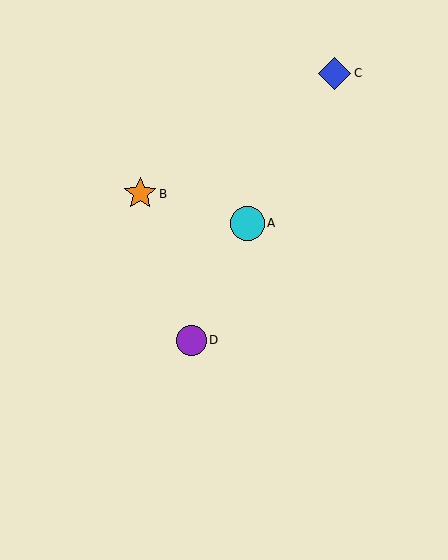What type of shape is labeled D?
Shape D is a purple circle.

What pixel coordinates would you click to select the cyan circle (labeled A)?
Click at (247, 223) to select the cyan circle A.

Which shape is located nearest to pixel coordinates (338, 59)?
The blue diamond (labeled C) at (334, 73) is nearest to that location.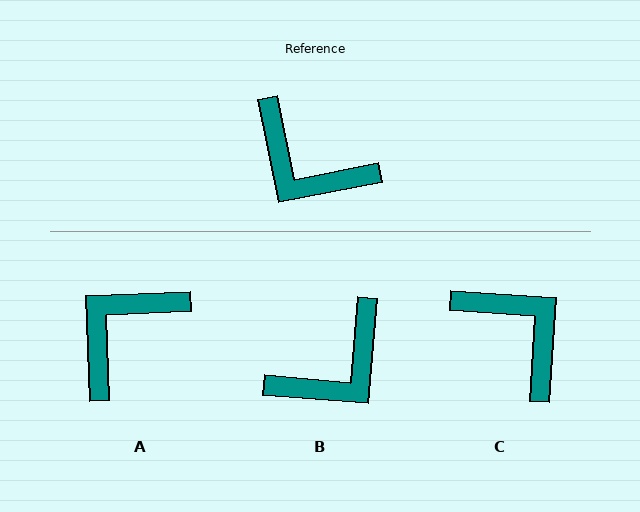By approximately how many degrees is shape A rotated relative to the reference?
Approximately 99 degrees clockwise.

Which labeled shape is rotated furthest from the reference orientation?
C, about 165 degrees away.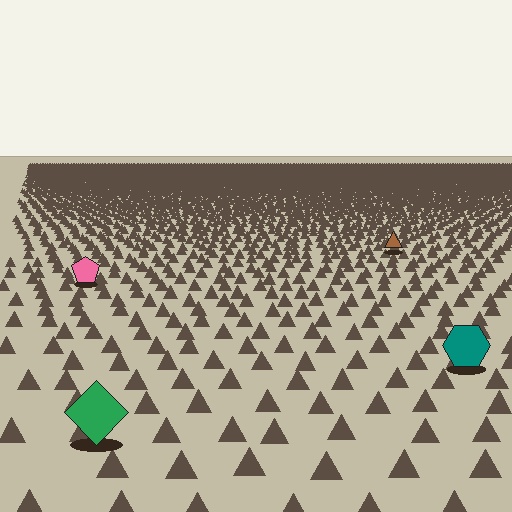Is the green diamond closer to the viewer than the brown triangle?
Yes. The green diamond is closer — you can tell from the texture gradient: the ground texture is coarser near it.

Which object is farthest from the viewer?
The brown triangle is farthest from the viewer. It appears smaller and the ground texture around it is denser.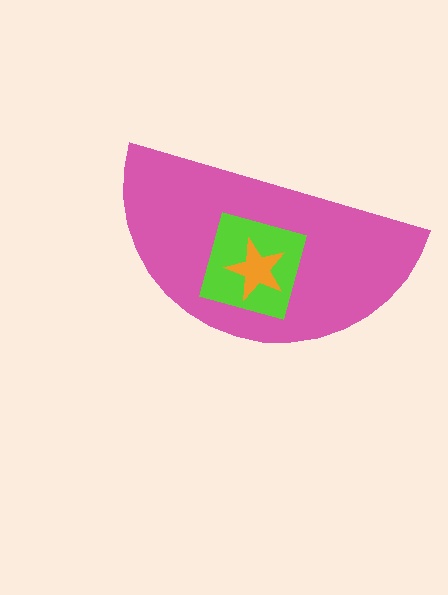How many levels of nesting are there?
3.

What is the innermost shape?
The orange star.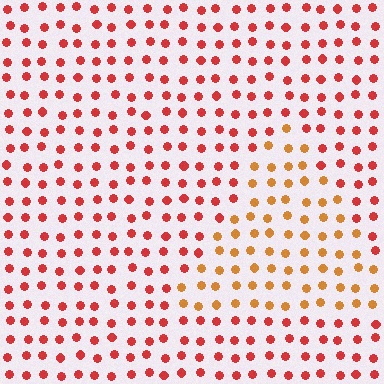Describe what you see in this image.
The image is filled with small red elements in a uniform arrangement. A triangle-shaped region is visible where the elements are tinted to a slightly different hue, forming a subtle color boundary.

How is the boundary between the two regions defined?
The boundary is defined purely by a slight shift in hue (about 33 degrees). Spacing, size, and orientation are identical on both sides.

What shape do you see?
I see a triangle.